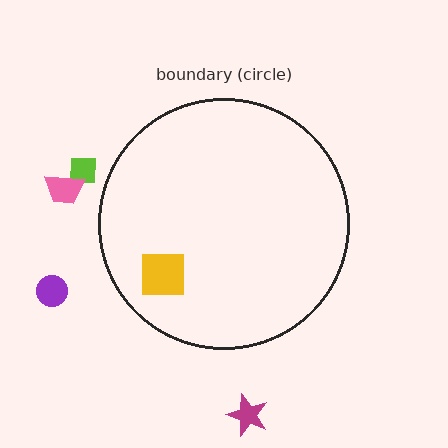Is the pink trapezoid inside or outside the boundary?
Outside.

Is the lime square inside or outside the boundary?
Outside.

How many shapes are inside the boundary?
1 inside, 4 outside.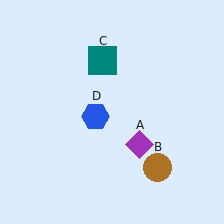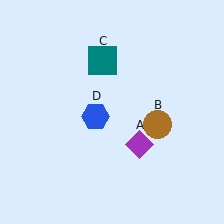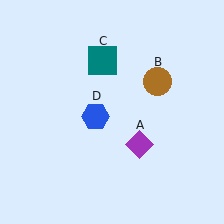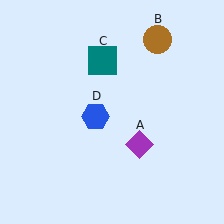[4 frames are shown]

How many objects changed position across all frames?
1 object changed position: brown circle (object B).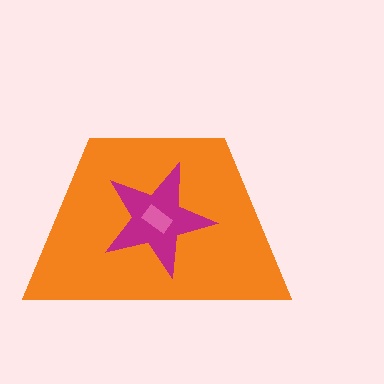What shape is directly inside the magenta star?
The pink rectangle.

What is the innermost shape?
The pink rectangle.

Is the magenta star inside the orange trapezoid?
Yes.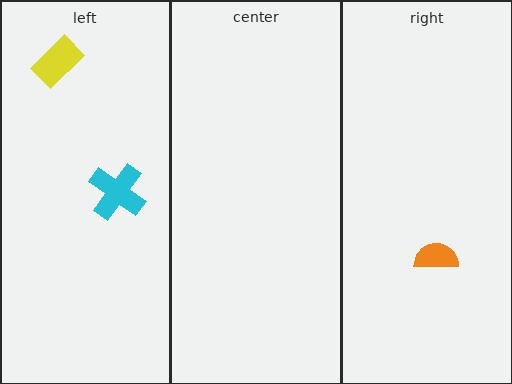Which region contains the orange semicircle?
The right region.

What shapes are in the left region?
The cyan cross, the yellow rectangle.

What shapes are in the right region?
The orange semicircle.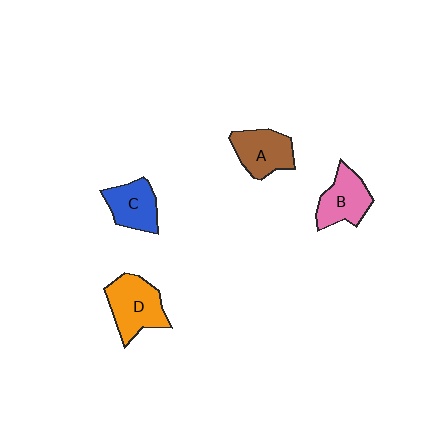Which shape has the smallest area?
Shape C (blue).